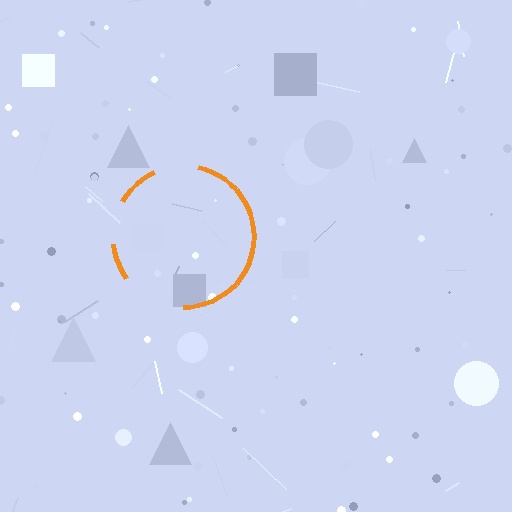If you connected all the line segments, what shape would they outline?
They would outline a circle.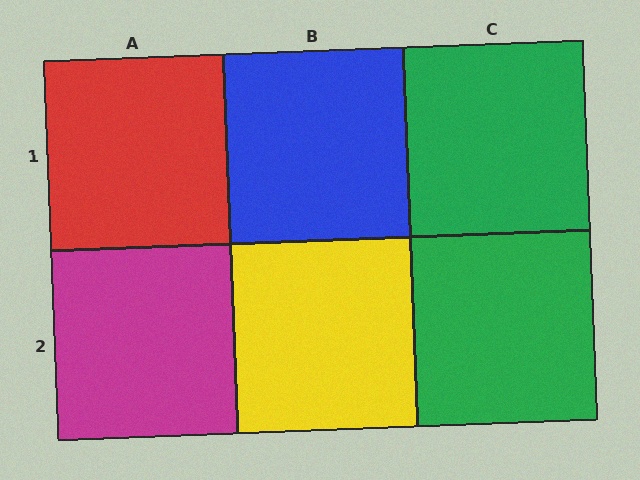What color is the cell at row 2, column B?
Yellow.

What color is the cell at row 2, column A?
Magenta.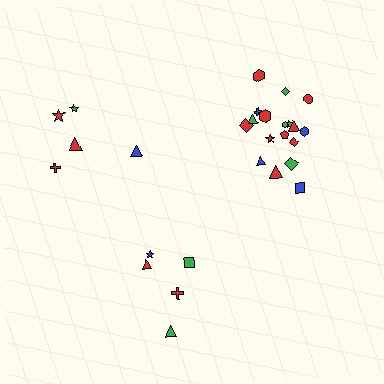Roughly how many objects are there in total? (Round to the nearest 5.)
Roughly 30 objects in total.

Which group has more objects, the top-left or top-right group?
The top-right group.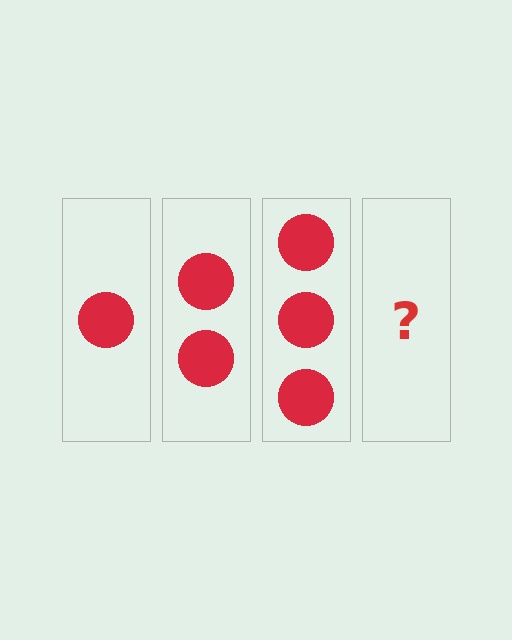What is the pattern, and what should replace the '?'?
The pattern is that each step adds one more circle. The '?' should be 4 circles.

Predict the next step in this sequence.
The next step is 4 circles.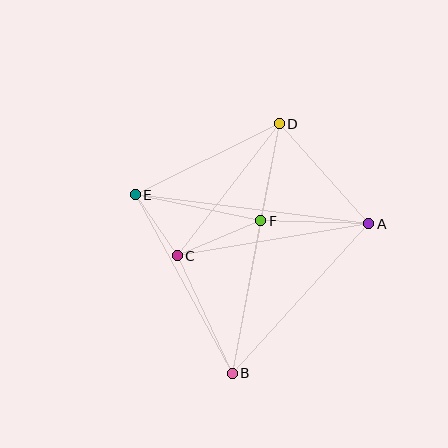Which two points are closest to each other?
Points C and E are closest to each other.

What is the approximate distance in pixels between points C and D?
The distance between C and D is approximately 167 pixels.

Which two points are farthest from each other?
Points B and D are farthest from each other.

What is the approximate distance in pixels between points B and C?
The distance between B and C is approximately 130 pixels.